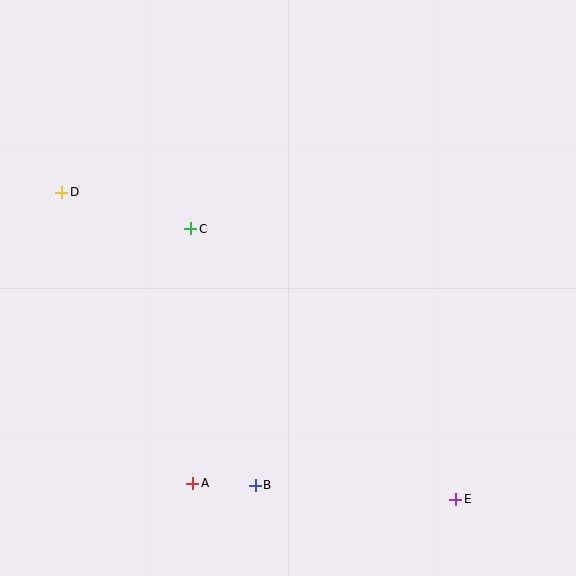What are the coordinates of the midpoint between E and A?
The midpoint between E and A is at (324, 491).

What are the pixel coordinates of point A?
Point A is at (193, 483).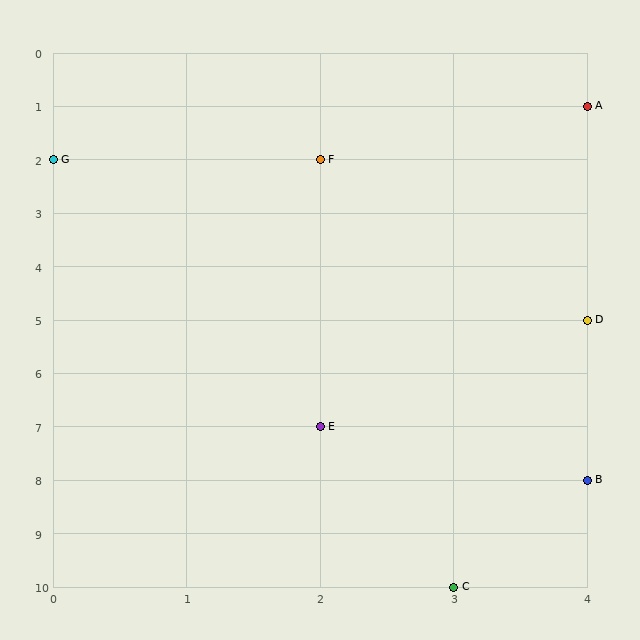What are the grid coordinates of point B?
Point B is at grid coordinates (4, 8).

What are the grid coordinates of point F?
Point F is at grid coordinates (2, 2).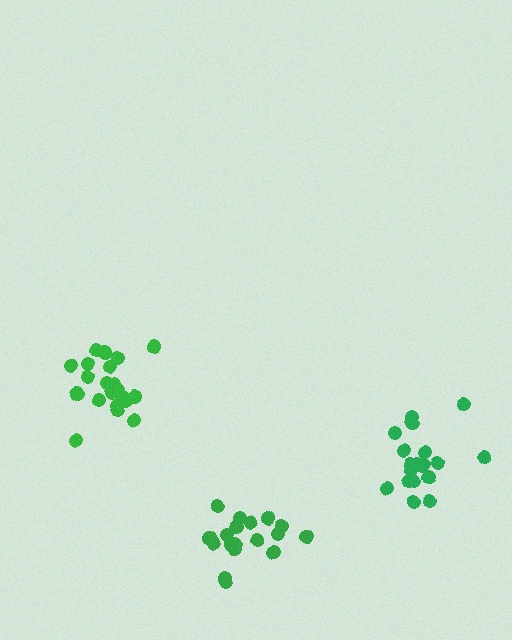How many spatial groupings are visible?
There are 3 spatial groupings.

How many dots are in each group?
Group 1: 19 dots, Group 2: 19 dots, Group 3: 21 dots (59 total).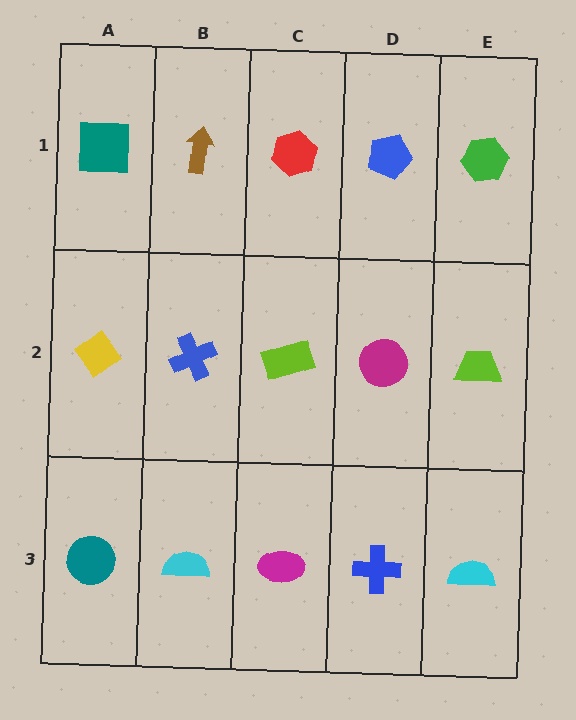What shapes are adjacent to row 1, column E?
A lime trapezoid (row 2, column E), a blue pentagon (row 1, column D).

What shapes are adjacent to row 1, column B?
A blue cross (row 2, column B), a teal square (row 1, column A), a red hexagon (row 1, column C).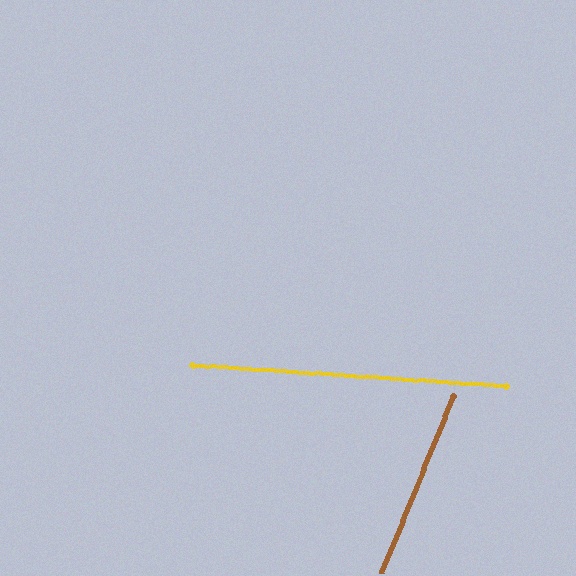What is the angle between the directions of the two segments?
Approximately 72 degrees.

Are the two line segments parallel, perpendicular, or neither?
Neither parallel nor perpendicular — they differ by about 72°.